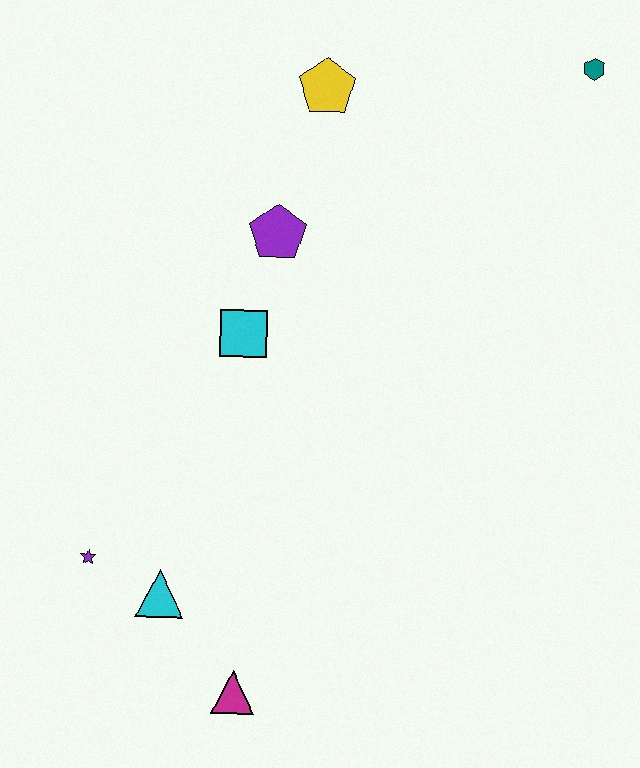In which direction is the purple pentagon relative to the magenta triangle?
The purple pentagon is above the magenta triangle.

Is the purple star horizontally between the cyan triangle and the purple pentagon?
No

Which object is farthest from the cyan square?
The teal hexagon is farthest from the cyan square.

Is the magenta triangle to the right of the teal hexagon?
No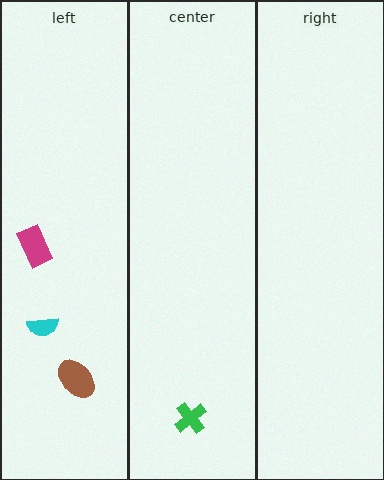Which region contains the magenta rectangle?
The left region.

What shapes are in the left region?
The cyan semicircle, the brown ellipse, the magenta rectangle.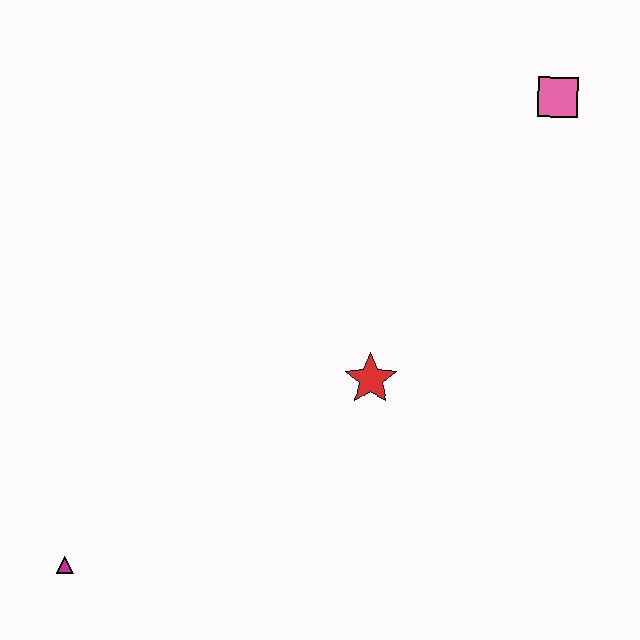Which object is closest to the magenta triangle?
The red star is closest to the magenta triangle.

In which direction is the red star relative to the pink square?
The red star is below the pink square.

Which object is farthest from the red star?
The magenta triangle is farthest from the red star.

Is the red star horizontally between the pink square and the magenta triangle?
Yes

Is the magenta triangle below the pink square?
Yes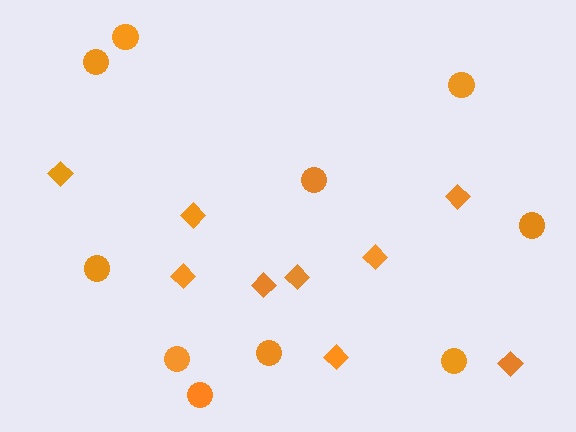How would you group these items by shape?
There are 2 groups: one group of circles (10) and one group of diamonds (9).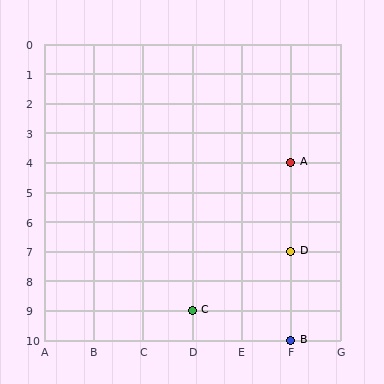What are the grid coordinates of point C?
Point C is at grid coordinates (D, 9).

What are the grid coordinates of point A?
Point A is at grid coordinates (F, 4).